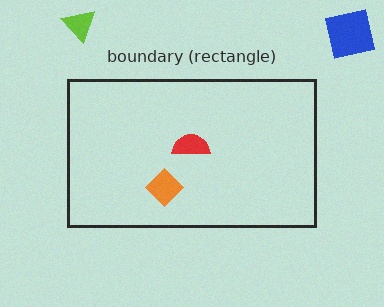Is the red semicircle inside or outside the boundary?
Inside.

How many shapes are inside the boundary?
2 inside, 2 outside.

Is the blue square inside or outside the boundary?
Outside.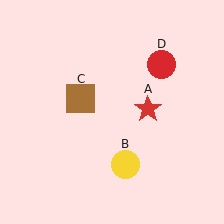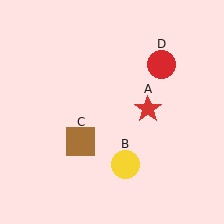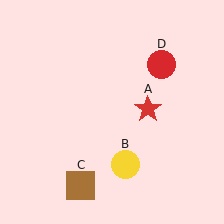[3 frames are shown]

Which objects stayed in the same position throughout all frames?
Red star (object A) and yellow circle (object B) and red circle (object D) remained stationary.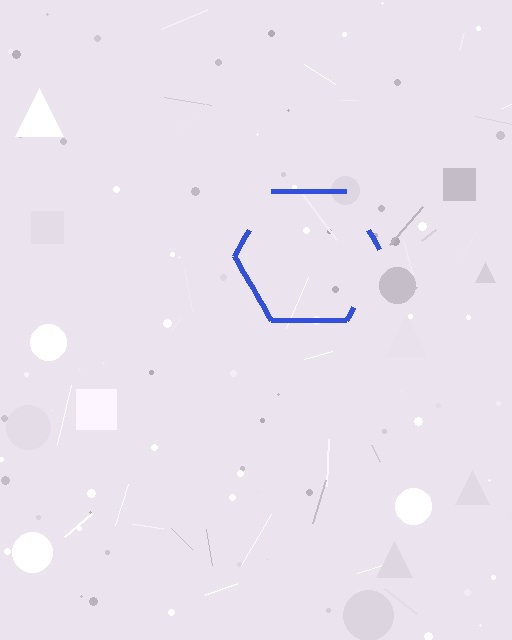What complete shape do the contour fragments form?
The contour fragments form a hexagon.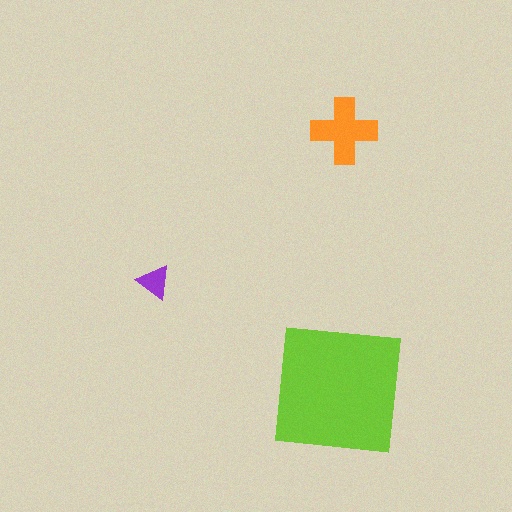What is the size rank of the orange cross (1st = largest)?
2nd.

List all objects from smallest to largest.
The purple triangle, the orange cross, the lime square.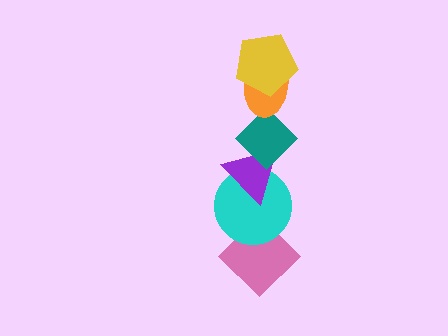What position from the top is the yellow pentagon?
The yellow pentagon is 1st from the top.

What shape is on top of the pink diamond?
The cyan circle is on top of the pink diamond.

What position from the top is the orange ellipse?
The orange ellipse is 2nd from the top.